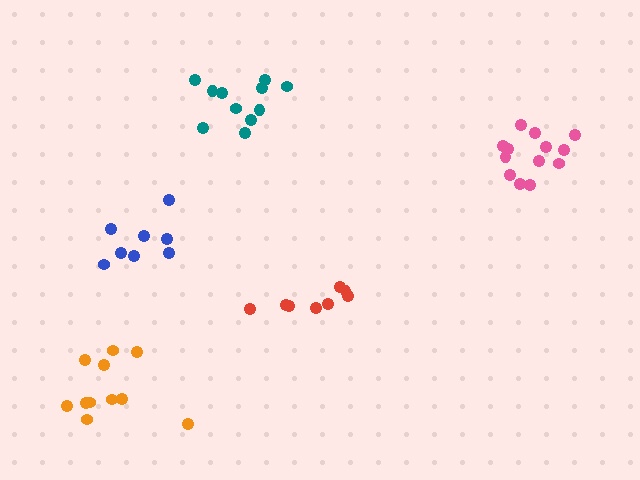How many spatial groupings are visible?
There are 5 spatial groupings.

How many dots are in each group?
Group 1: 11 dots, Group 2: 11 dots, Group 3: 13 dots, Group 4: 8 dots, Group 5: 8 dots (51 total).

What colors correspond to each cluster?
The clusters are colored: teal, orange, pink, red, blue.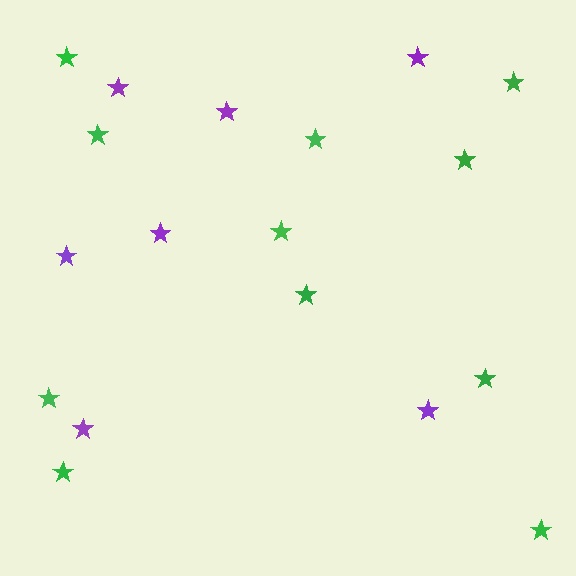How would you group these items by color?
There are 2 groups: one group of green stars (11) and one group of purple stars (7).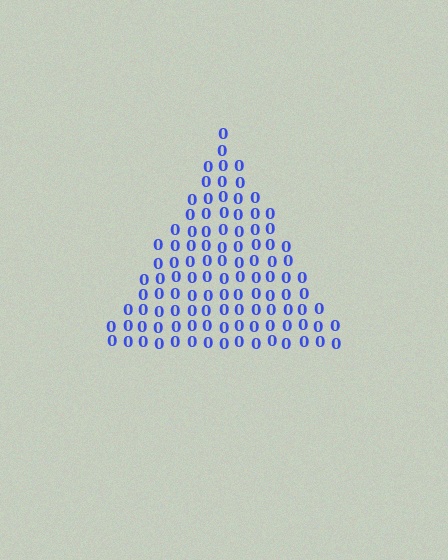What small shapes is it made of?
It is made of small digit 0's.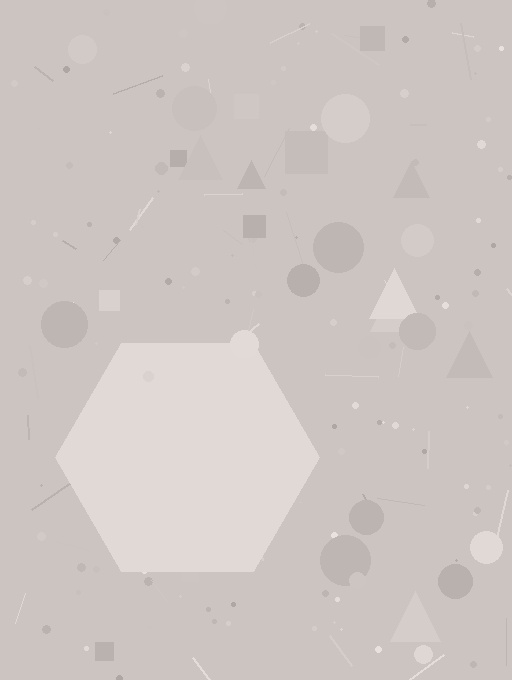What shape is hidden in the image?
A hexagon is hidden in the image.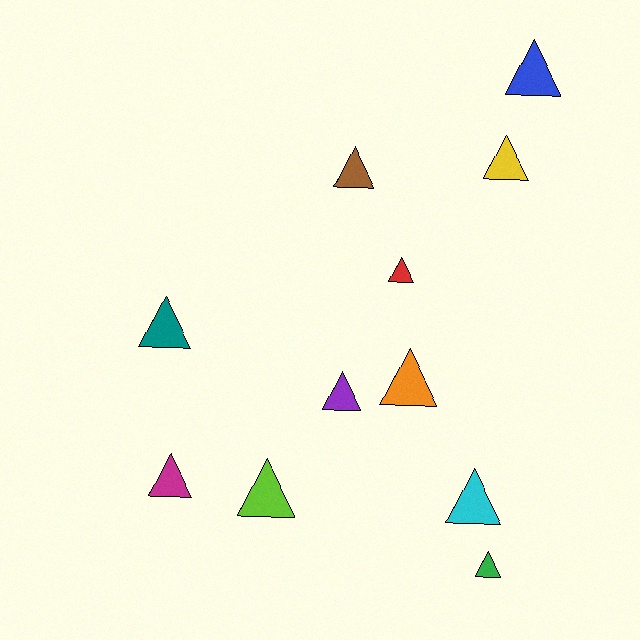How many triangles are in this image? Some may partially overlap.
There are 11 triangles.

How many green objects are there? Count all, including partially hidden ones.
There is 1 green object.